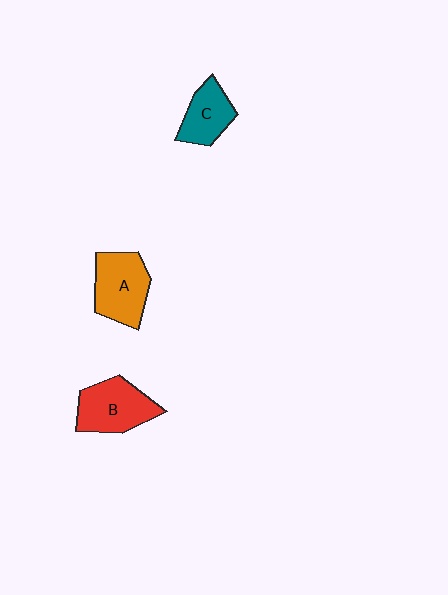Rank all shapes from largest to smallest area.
From largest to smallest: A (orange), B (red), C (teal).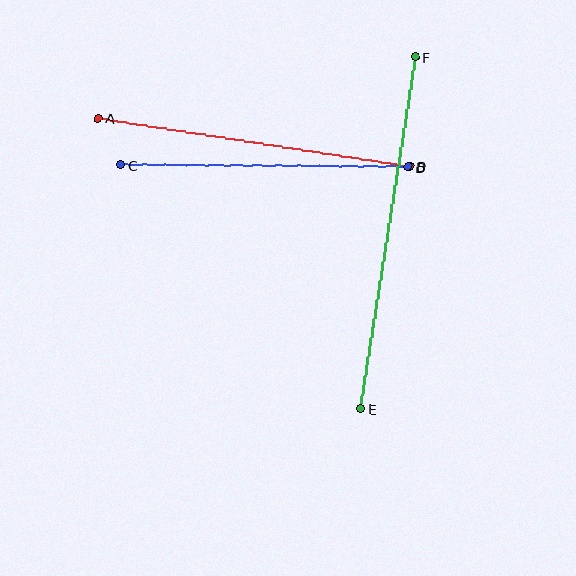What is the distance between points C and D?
The distance is approximately 288 pixels.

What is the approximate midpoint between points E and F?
The midpoint is at approximately (388, 233) pixels.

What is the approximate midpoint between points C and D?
The midpoint is at approximately (265, 166) pixels.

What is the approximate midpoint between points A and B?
The midpoint is at approximately (254, 142) pixels.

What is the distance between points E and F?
The distance is approximately 356 pixels.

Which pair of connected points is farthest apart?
Points E and F are farthest apart.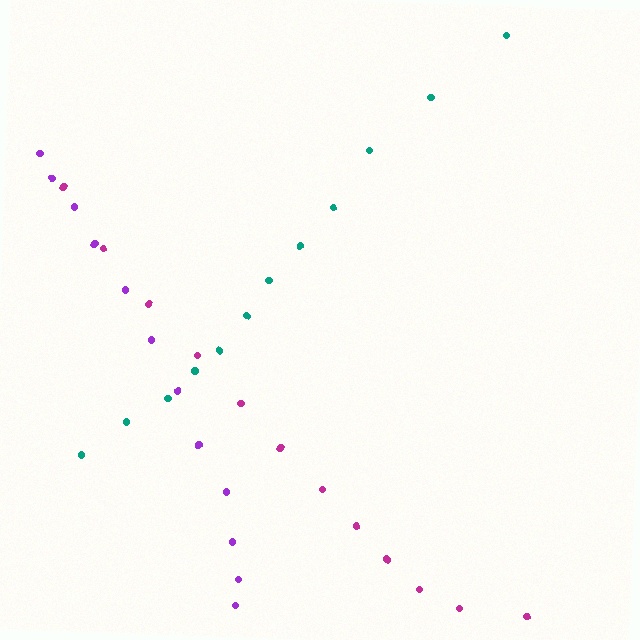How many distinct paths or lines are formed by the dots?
There are 3 distinct paths.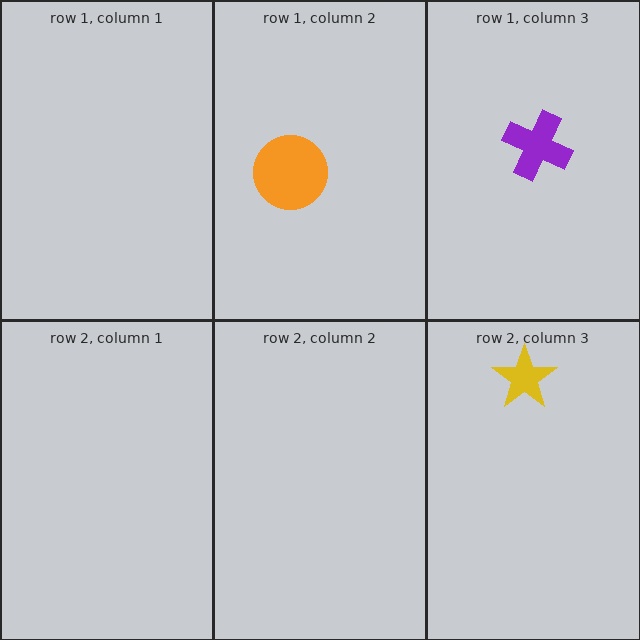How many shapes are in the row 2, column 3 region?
1.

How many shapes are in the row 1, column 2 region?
1.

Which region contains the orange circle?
The row 1, column 2 region.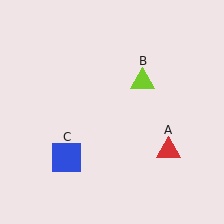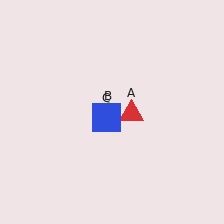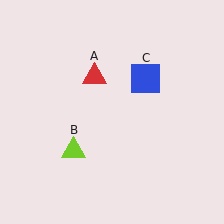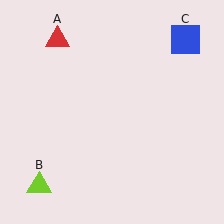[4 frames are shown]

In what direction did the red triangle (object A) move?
The red triangle (object A) moved up and to the left.